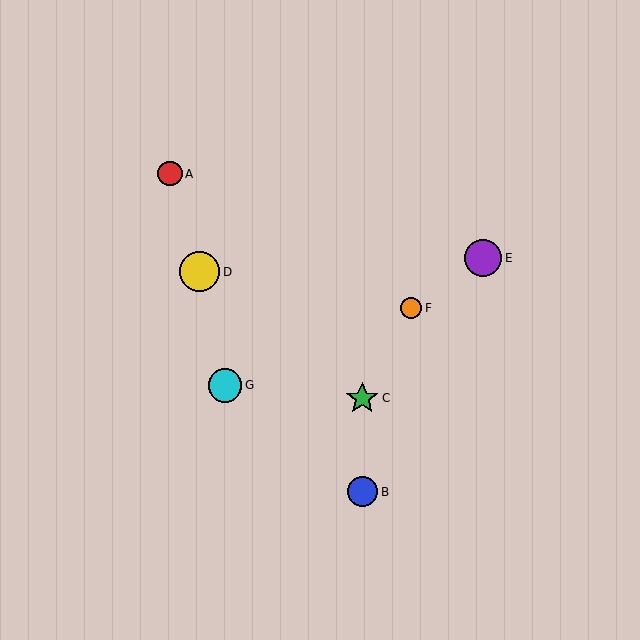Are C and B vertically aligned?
Yes, both are at x≈362.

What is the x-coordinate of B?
Object B is at x≈362.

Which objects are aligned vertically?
Objects B, C are aligned vertically.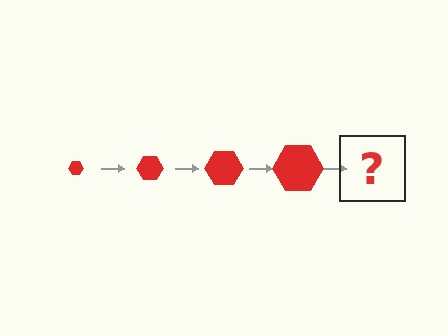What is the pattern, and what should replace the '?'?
The pattern is that the hexagon gets progressively larger each step. The '?' should be a red hexagon, larger than the previous one.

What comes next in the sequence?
The next element should be a red hexagon, larger than the previous one.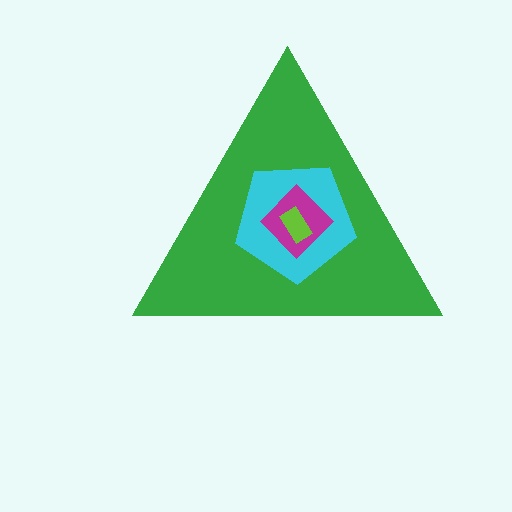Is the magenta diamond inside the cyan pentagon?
Yes.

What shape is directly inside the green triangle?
The cyan pentagon.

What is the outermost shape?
The green triangle.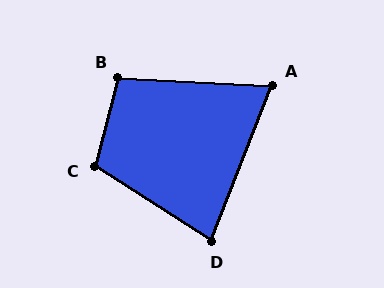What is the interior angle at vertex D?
Approximately 79 degrees (acute).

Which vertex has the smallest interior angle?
A, at approximately 72 degrees.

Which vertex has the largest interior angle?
C, at approximately 108 degrees.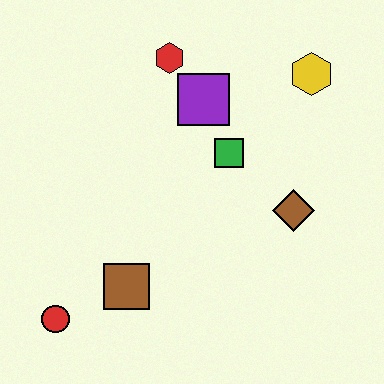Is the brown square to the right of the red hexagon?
No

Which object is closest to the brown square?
The red circle is closest to the brown square.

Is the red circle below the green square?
Yes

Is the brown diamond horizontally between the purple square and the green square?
No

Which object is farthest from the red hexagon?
The red circle is farthest from the red hexagon.